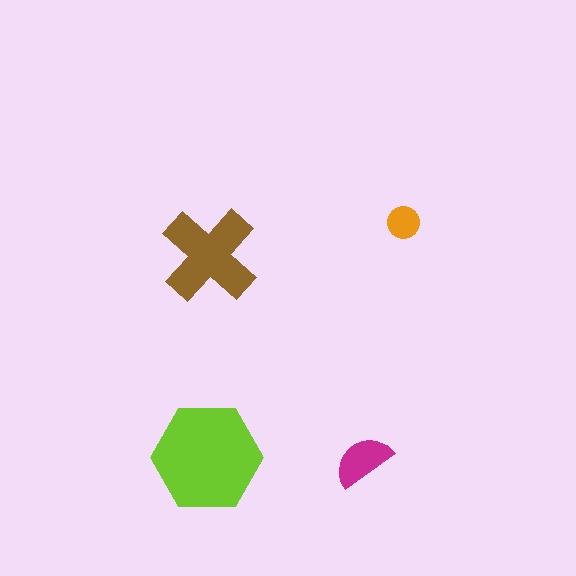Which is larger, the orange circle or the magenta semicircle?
The magenta semicircle.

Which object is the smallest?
The orange circle.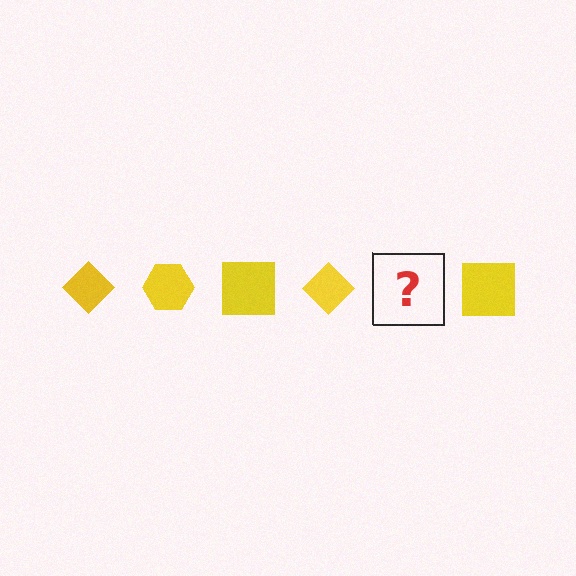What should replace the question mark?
The question mark should be replaced with a yellow hexagon.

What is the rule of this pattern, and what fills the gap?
The rule is that the pattern cycles through diamond, hexagon, square shapes in yellow. The gap should be filled with a yellow hexagon.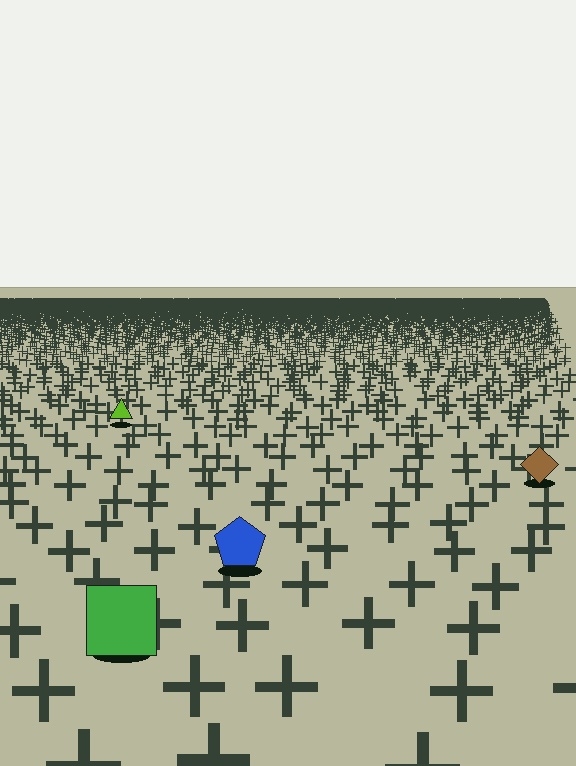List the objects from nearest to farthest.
From nearest to farthest: the green square, the blue pentagon, the brown diamond, the lime triangle.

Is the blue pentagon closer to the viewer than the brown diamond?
Yes. The blue pentagon is closer — you can tell from the texture gradient: the ground texture is coarser near it.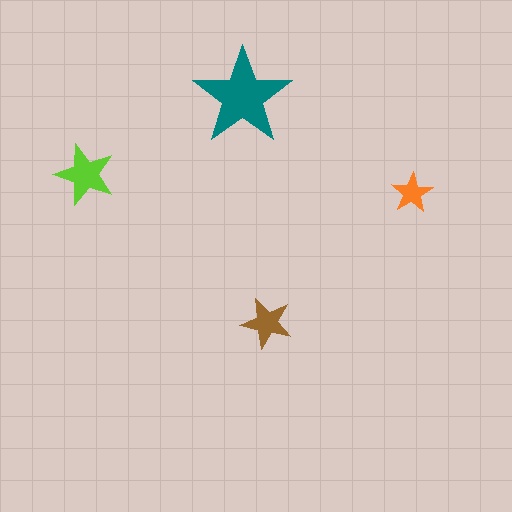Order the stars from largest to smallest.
the teal one, the lime one, the brown one, the orange one.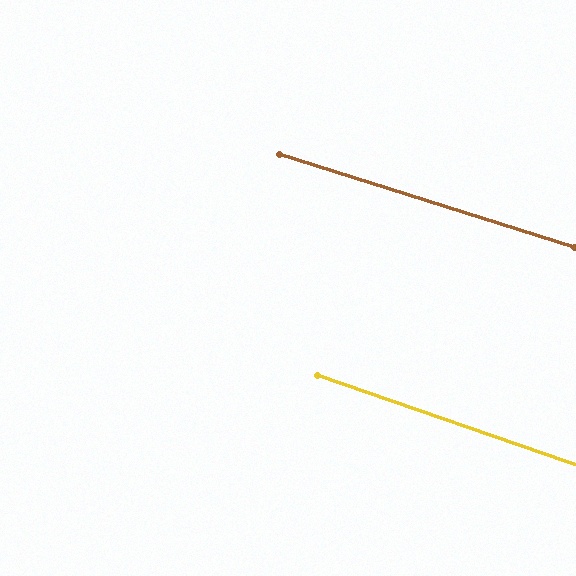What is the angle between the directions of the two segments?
Approximately 2 degrees.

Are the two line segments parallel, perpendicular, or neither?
Parallel — their directions differ by only 1.6°.